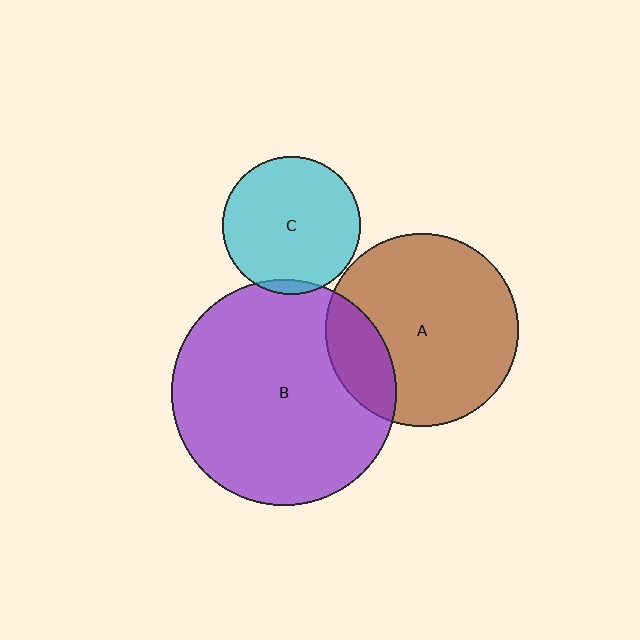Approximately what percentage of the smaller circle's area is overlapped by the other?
Approximately 5%.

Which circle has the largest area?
Circle B (purple).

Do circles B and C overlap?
Yes.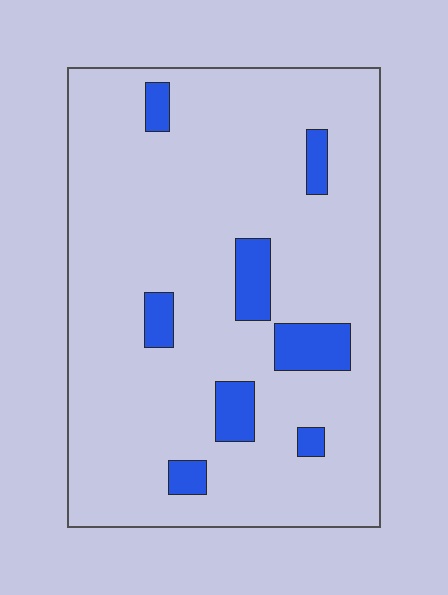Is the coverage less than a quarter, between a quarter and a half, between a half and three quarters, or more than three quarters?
Less than a quarter.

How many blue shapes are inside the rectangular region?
8.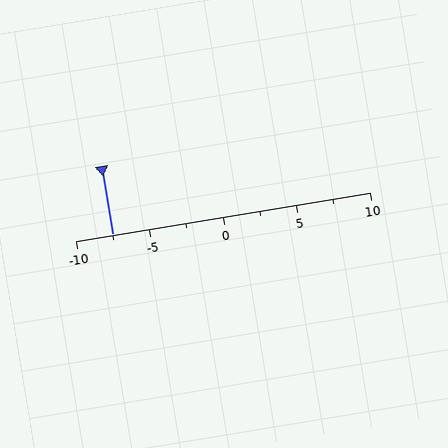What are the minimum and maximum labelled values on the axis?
The axis runs from -10 to 10.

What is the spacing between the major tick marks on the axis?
The major ticks are spaced 5 apart.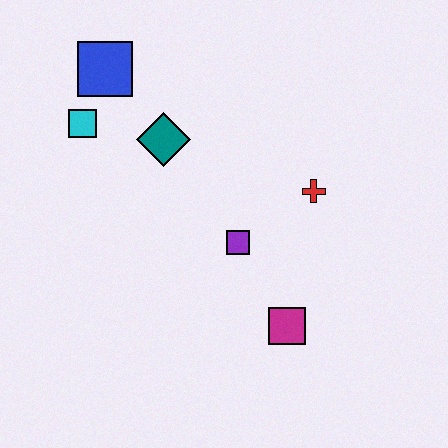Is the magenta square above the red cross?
No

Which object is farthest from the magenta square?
The blue square is farthest from the magenta square.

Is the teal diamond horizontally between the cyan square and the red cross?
Yes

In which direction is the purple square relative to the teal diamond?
The purple square is below the teal diamond.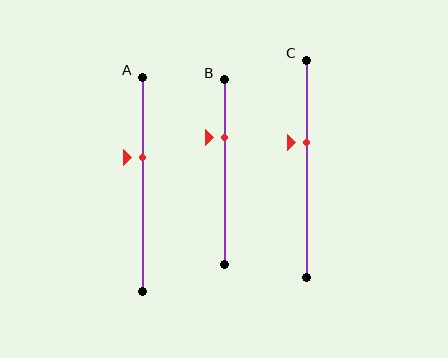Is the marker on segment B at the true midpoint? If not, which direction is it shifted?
No, the marker on segment B is shifted upward by about 19% of the segment length.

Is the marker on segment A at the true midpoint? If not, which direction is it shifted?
No, the marker on segment A is shifted upward by about 12% of the segment length.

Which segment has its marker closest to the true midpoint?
Segment C has its marker closest to the true midpoint.